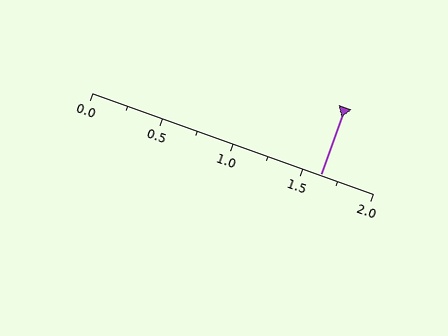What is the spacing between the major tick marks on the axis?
The major ticks are spaced 0.5 apart.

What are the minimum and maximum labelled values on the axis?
The axis runs from 0.0 to 2.0.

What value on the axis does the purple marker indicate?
The marker indicates approximately 1.62.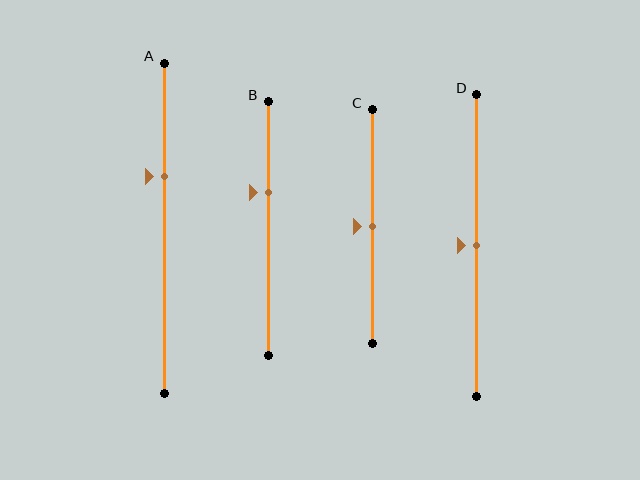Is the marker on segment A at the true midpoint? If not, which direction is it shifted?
No, the marker on segment A is shifted upward by about 16% of the segment length.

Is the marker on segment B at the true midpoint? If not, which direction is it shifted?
No, the marker on segment B is shifted upward by about 14% of the segment length.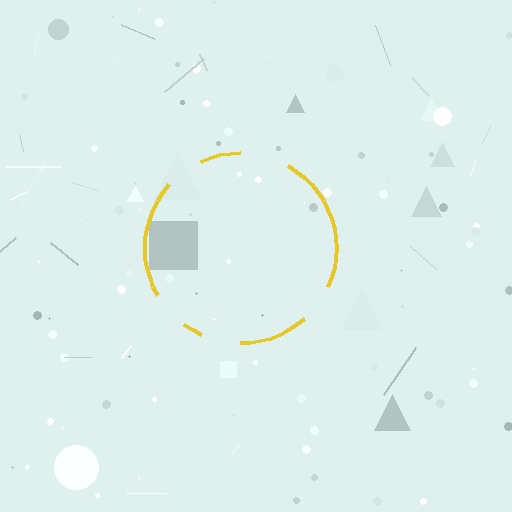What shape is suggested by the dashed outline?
The dashed outline suggests a circle.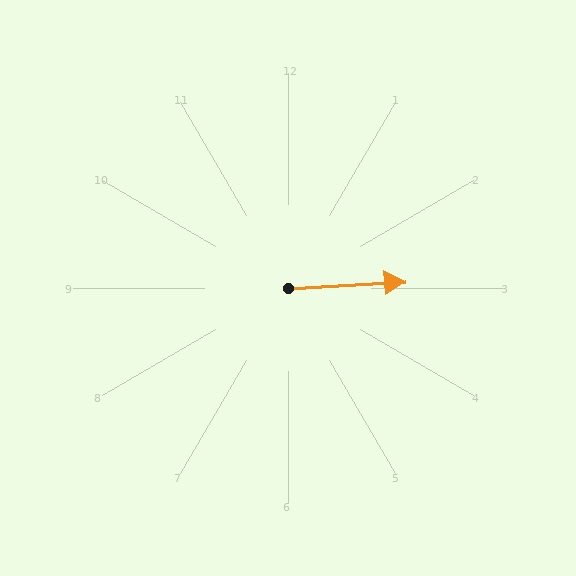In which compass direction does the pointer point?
East.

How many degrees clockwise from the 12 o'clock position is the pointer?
Approximately 87 degrees.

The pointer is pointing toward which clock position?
Roughly 3 o'clock.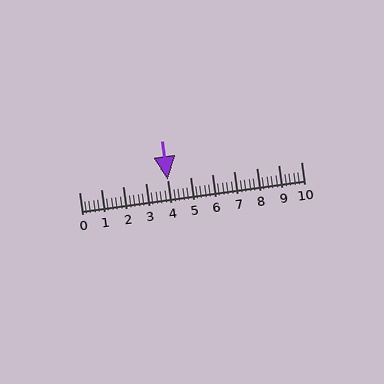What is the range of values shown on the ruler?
The ruler shows values from 0 to 10.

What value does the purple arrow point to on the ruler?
The purple arrow points to approximately 4.0.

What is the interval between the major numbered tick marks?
The major tick marks are spaced 1 units apart.